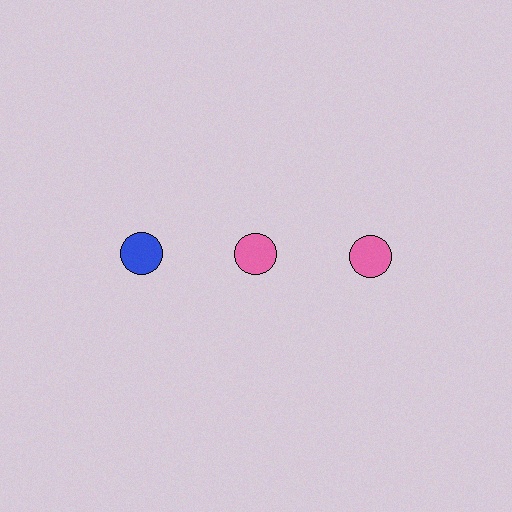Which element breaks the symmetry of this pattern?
The blue circle in the top row, leftmost column breaks the symmetry. All other shapes are pink circles.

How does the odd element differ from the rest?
It has a different color: blue instead of pink.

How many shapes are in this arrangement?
There are 3 shapes arranged in a grid pattern.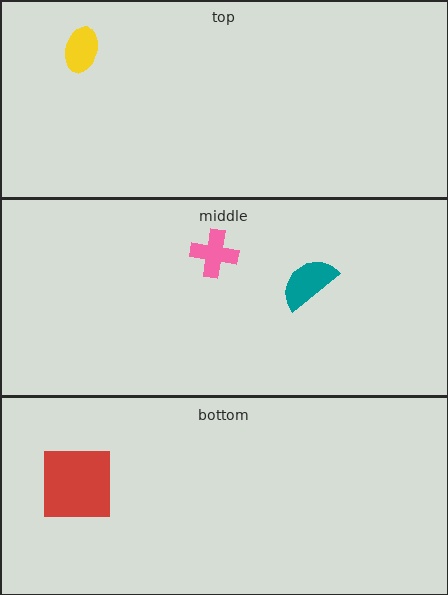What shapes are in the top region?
The yellow ellipse.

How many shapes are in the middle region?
2.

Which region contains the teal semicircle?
The middle region.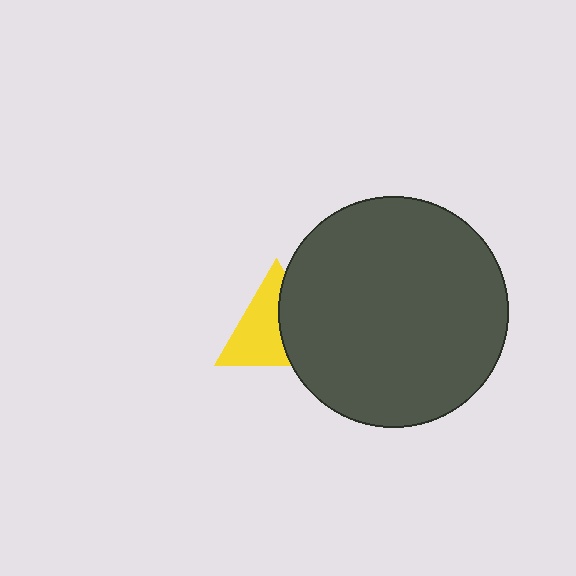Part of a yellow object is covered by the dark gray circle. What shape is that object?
It is a triangle.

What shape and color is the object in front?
The object in front is a dark gray circle.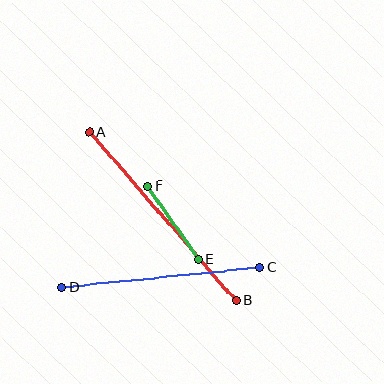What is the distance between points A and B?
The distance is approximately 223 pixels.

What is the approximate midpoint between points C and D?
The midpoint is at approximately (161, 277) pixels.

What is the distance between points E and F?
The distance is approximately 89 pixels.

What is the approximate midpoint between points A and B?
The midpoint is at approximately (162, 216) pixels.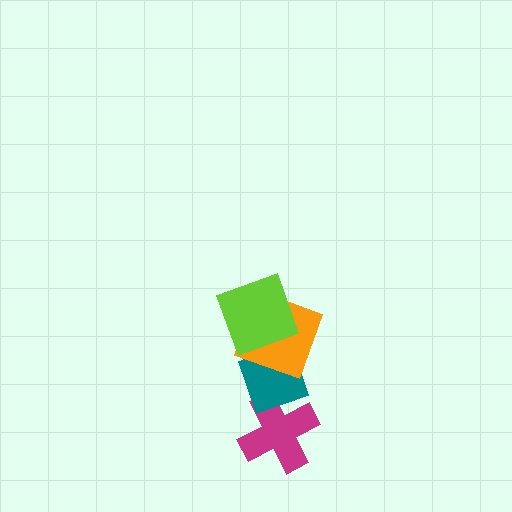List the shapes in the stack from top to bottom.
From top to bottom: the lime square, the orange square, the teal diamond, the magenta cross.